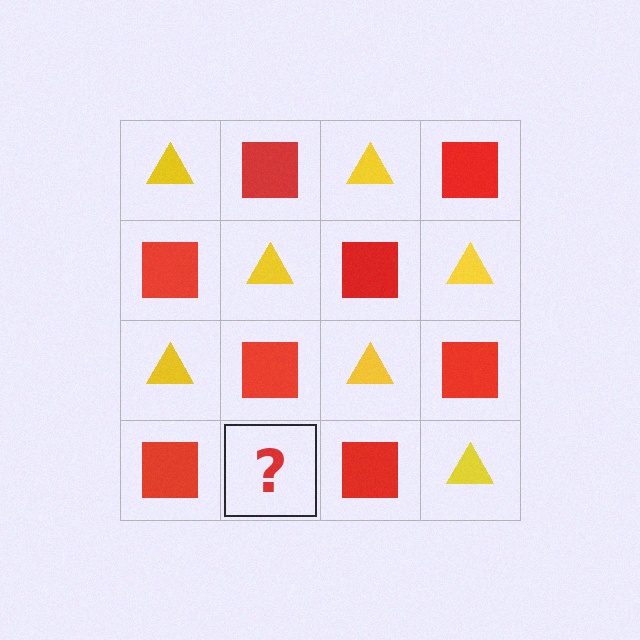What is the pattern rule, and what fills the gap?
The rule is that it alternates yellow triangle and red square in a checkerboard pattern. The gap should be filled with a yellow triangle.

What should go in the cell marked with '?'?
The missing cell should contain a yellow triangle.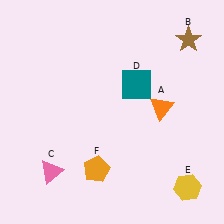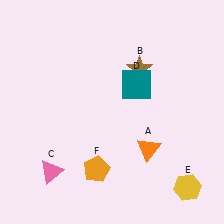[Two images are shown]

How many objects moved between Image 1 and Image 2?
2 objects moved between the two images.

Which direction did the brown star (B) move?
The brown star (B) moved left.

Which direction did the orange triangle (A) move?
The orange triangle (A) moved down.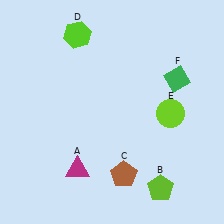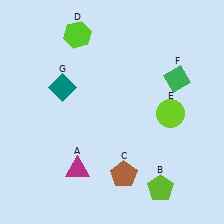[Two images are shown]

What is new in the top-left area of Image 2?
A teal diamond (G) was added in the top-left area of Image 2.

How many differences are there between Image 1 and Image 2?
There is 1 difference between the two images.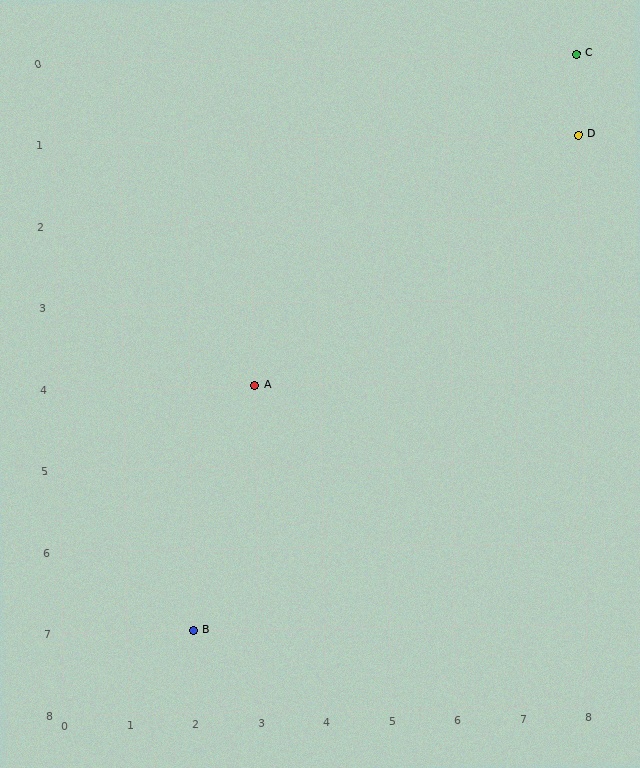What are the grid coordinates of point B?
Point B is at grid coordinates (2, 7).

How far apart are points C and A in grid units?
Points C and A are 5 columns and 4 rows apart (about 6.4 grid units diagonally).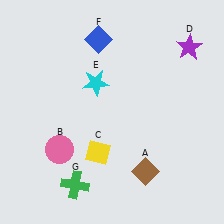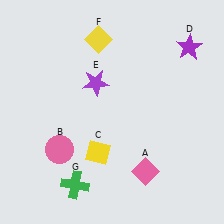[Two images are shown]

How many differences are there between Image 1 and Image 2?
There are 3 differences between the two images.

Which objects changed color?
A changed from brown to pink. E changed from cyan to purple. F changed from blue to yellow.